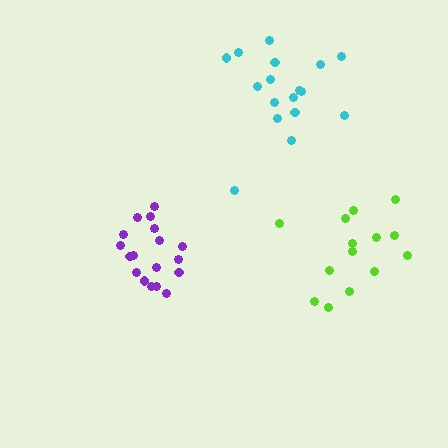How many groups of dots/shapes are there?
There are 3 groups.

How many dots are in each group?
Group 1: 14 dots, Group 2: 17 dots, Group 3: 18 dots (49 total).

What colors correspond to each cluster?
The clusters are colored: lime, cyan, purple.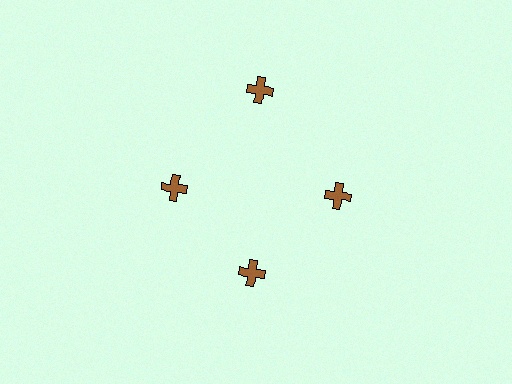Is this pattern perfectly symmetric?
No. The 4 brown crosses are arranged in a ring, but one element near the 12 o'clock position is pushed outward from the center, breaking the 4-fold rotational symmetry.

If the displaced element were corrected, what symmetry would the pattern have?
It would have 4-fold rotational symmetry — the pattern would map onto itself every 90 degrees.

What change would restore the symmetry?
The symmetry would be restored by moving it inward, back onto the ring so that all 4 crosses sit at equal angles and equal distance from the center.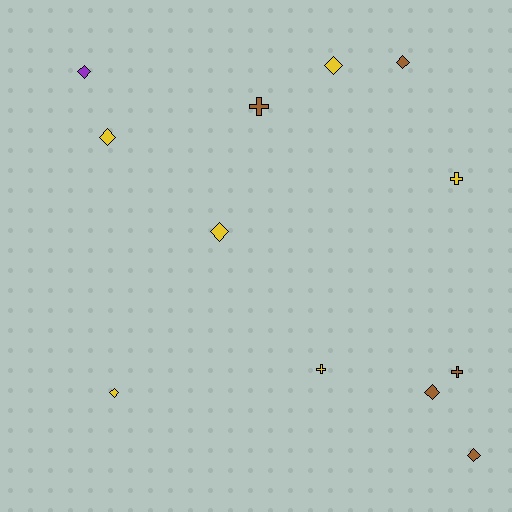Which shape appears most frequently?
Diamond, with 8 objects.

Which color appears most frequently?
Yellow, with 6 objects.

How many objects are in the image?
There are 12 objects.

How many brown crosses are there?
There are 2 brown crosses.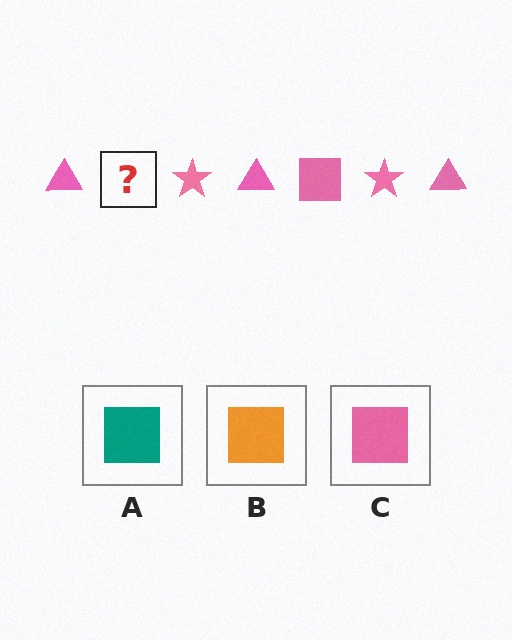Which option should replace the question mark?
Option C.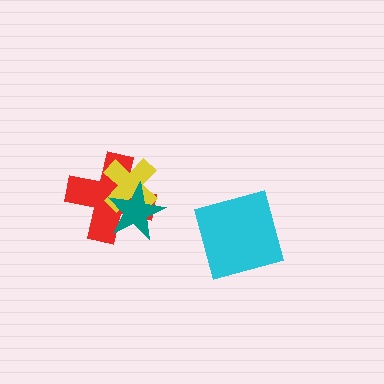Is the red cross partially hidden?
Yes, it is partially covered by another shape.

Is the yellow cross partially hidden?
Yes, it is partially covered by another shape.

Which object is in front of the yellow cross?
The teal star is in front of the yellow cross.